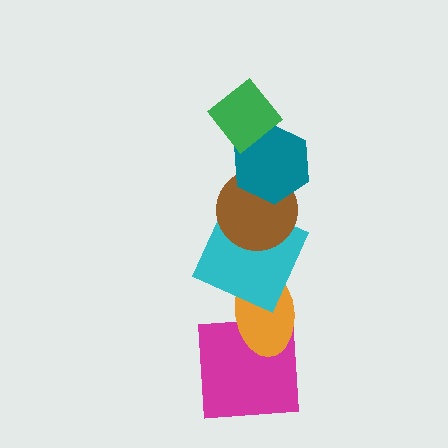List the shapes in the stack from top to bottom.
From top to bottom: the green diamond, the teal hexagon, the brown circle, the cyan square, the orange ellipse, the magenta square.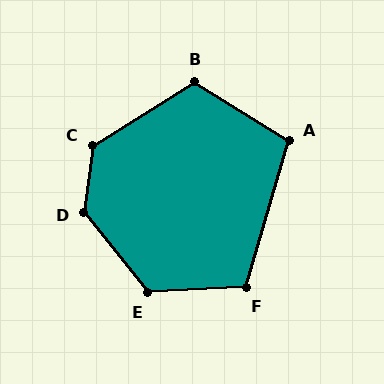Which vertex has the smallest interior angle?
A, at approximately 105 degrees.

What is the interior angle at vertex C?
Approximately 129 degrees (obtuse).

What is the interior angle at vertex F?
Approximately 109 degrees (obtuse).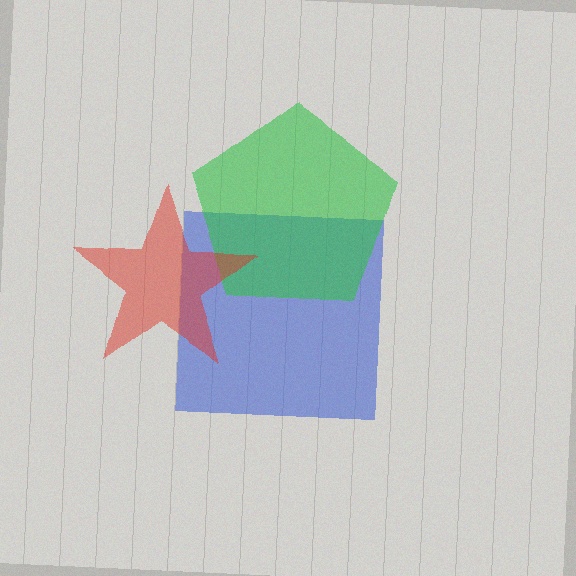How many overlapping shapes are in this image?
There are 3 overlapping shapes in the image.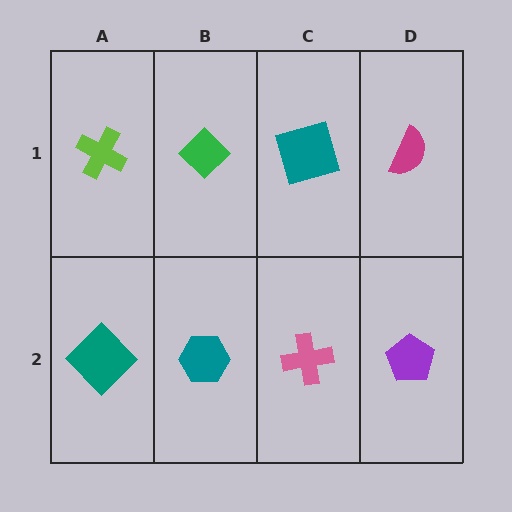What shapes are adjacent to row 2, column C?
A teal square (row 1, column C), a teal hexagon (row 2, column B), a purple pentagon (row 2, column D).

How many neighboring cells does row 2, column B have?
3.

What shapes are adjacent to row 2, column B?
A green diamond (row 1, column B), a teal diamond (row 2, column A), a pink cross (row 2, column C).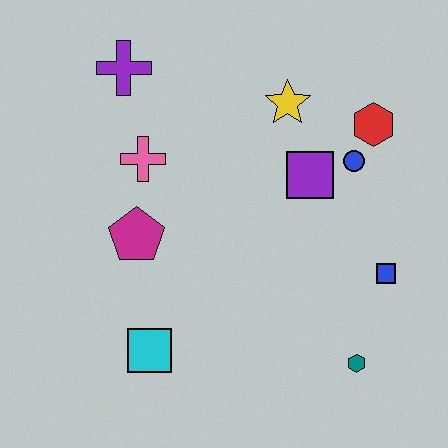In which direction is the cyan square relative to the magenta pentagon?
The cyan square is below the magenta pentagon.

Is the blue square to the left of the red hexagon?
No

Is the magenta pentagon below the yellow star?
Yes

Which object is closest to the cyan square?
The magenta pentagon is closest to the cyan square.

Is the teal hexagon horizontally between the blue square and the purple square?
Yes